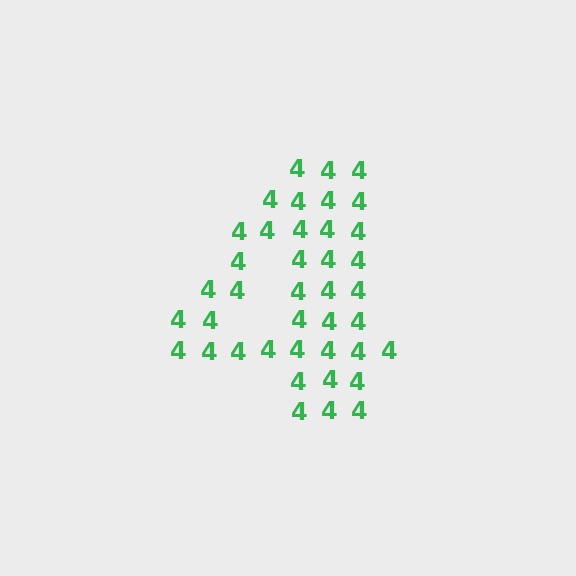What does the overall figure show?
The overall figure shows the digit 4.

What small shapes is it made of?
It is made of small digit 4's.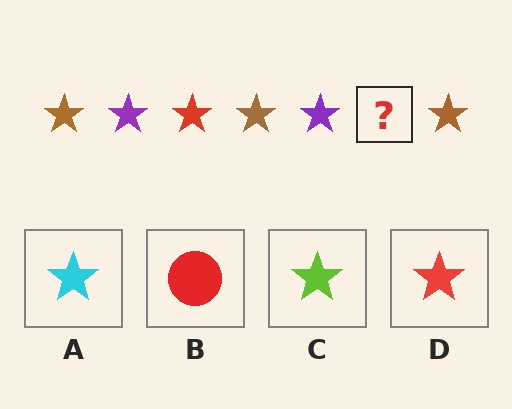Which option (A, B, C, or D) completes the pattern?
D.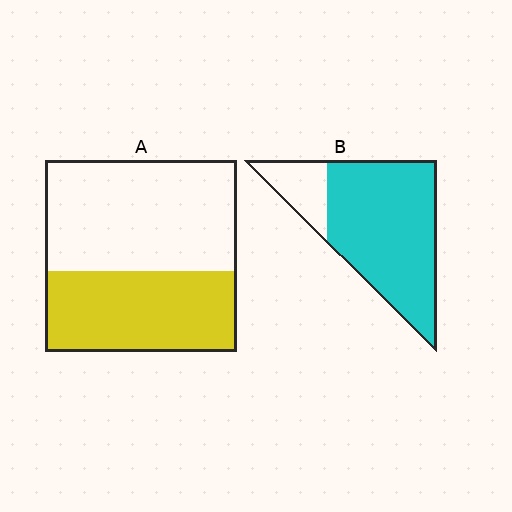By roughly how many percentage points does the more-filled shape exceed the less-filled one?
By roughly 40 percentage points (B over A).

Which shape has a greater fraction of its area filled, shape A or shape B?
Shape B.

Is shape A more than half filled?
No.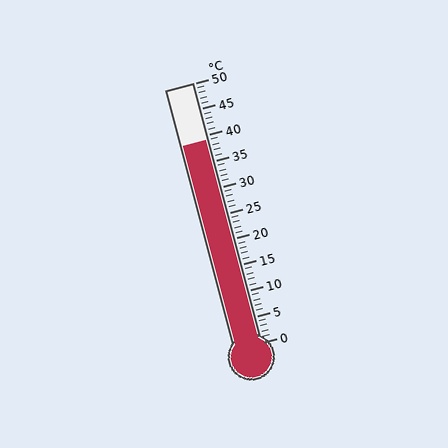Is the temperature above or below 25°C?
The temperature is above 25°C.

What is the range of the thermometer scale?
The thermometer scale ranges from 0°C to 50°C.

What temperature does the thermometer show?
The thermometer shows approximately 39°C.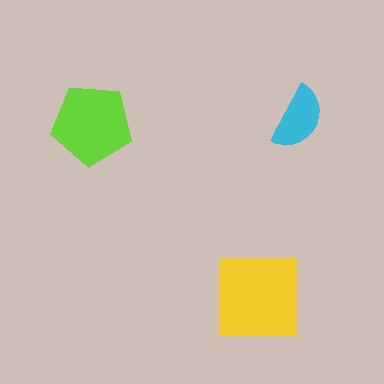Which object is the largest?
The yellow square.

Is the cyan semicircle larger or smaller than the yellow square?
Smaller.